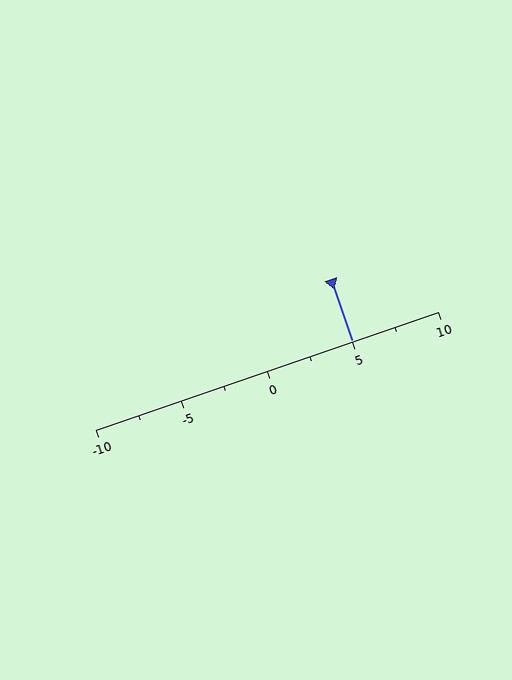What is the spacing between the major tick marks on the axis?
The major ticks are spaced 5 apart.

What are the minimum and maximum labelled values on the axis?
The axis runs from -10 to 10.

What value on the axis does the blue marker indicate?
The marker indicates approximately 5.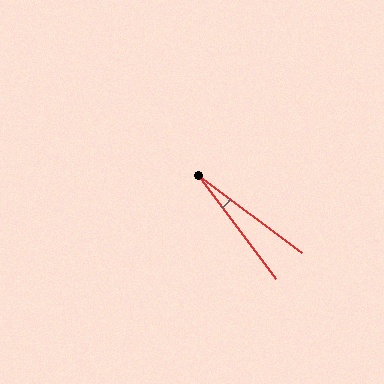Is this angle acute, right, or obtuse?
It is acute.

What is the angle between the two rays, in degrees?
Approximately 16 degrees.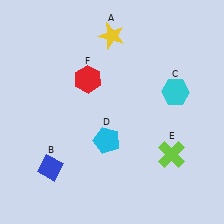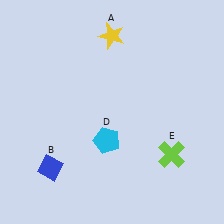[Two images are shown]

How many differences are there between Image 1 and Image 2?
There are 2 differences between the two images.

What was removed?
The red hexagon (F), the cyan hexagon (C) were removed in Image 2.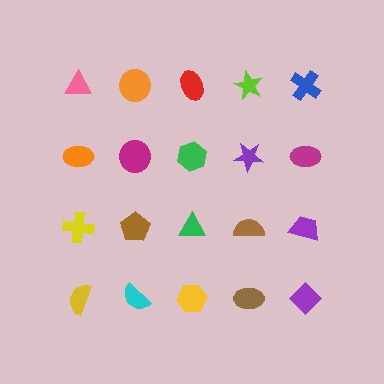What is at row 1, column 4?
A lime star.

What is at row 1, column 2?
An orange circle.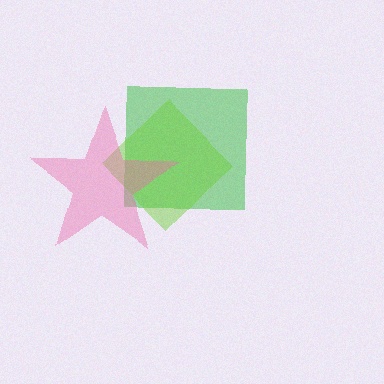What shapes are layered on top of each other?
The layered shapes are: a green square, a lime diamond, a pink star.